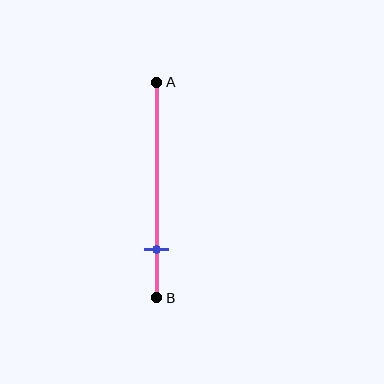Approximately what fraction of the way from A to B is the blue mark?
The blue mark is approximately 80% of the way from A to B.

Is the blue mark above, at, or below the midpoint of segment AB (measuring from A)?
The blue mark is below the midpoint of segment AB.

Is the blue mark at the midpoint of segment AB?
No, the mark is at about 80% from A, not at the 50% midpoint.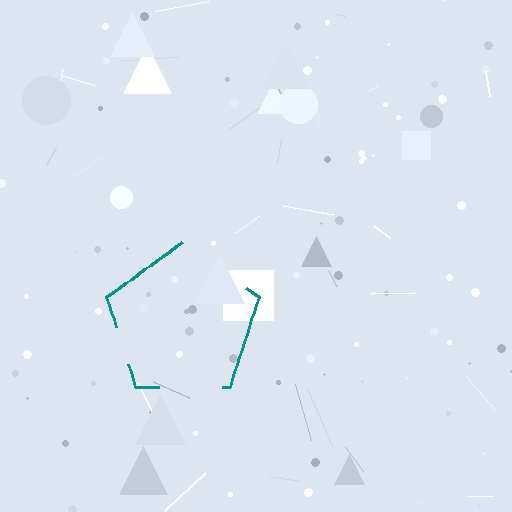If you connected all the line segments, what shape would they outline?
They would outline a pentagon.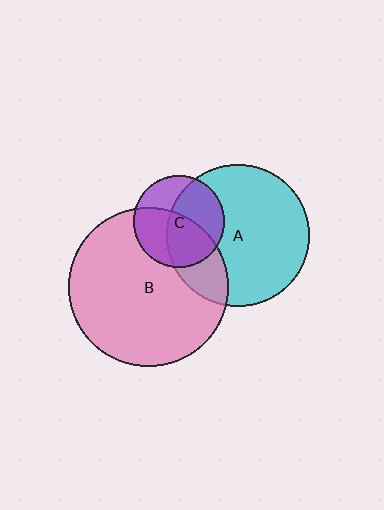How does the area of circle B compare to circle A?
Approximately 1.3 times.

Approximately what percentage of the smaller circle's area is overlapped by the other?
Approximately 60%.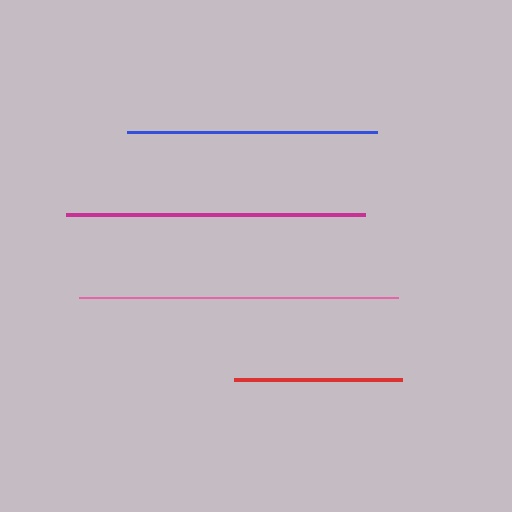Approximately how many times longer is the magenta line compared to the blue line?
The magenta line is approximately 1.2 times the length of the blue line.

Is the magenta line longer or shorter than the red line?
The magenta line is longer than the red line.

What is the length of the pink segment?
The pink segment is approximately 319 pixels long.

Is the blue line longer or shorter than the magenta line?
The magenta line is longer than the blue line.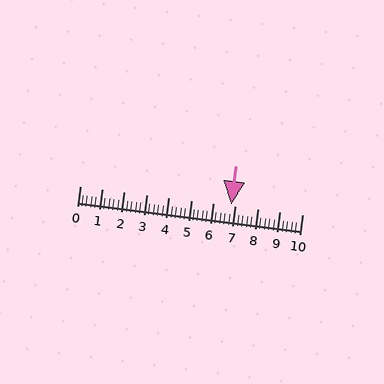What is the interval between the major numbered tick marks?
The major tick marks are spaced 1 units apart.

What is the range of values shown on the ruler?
The ruler shows values from 0 to 10.